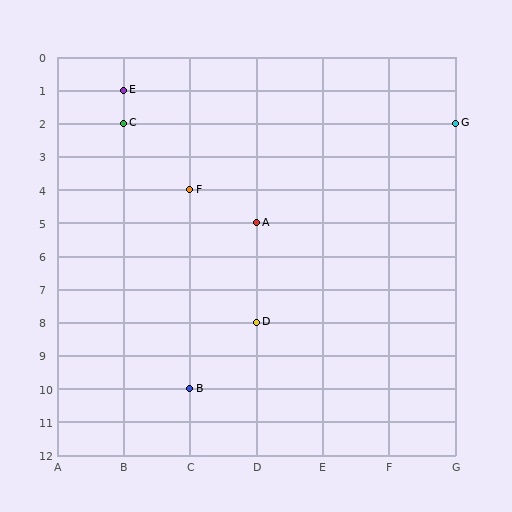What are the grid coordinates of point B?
Point B is at grid coordinates (C, 10).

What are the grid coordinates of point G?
Point G is at grid coordinates (G, 2).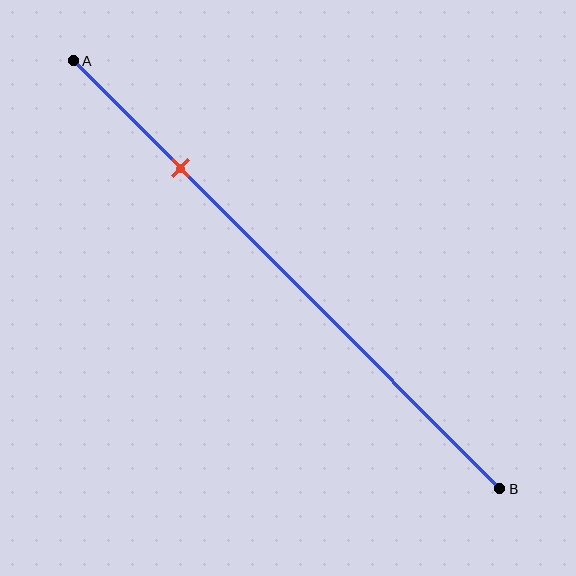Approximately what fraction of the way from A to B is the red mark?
The red mark is approximately 25% of the way from A to B.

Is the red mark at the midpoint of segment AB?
No, the mark is at about 25% from A, not at the 50% midpoint.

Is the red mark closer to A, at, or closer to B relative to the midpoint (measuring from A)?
The red mark is closer to point A than the midpoint of segment AB.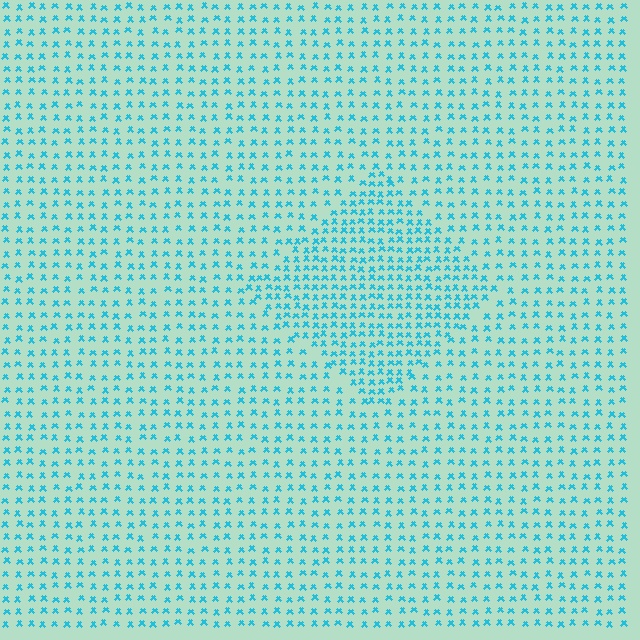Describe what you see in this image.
The image contains small cyan elements arranged at two different densities. A diamond-shaped region is visible where the elements are more densely packed than the surrounding area.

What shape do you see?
I see a diamond.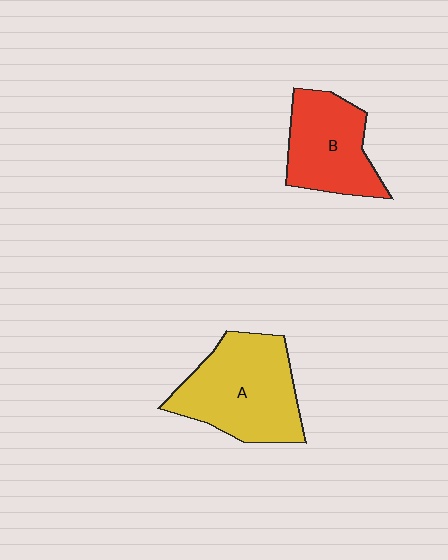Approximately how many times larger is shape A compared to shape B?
Approximately 1.3 times.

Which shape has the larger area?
Shape A (yellow).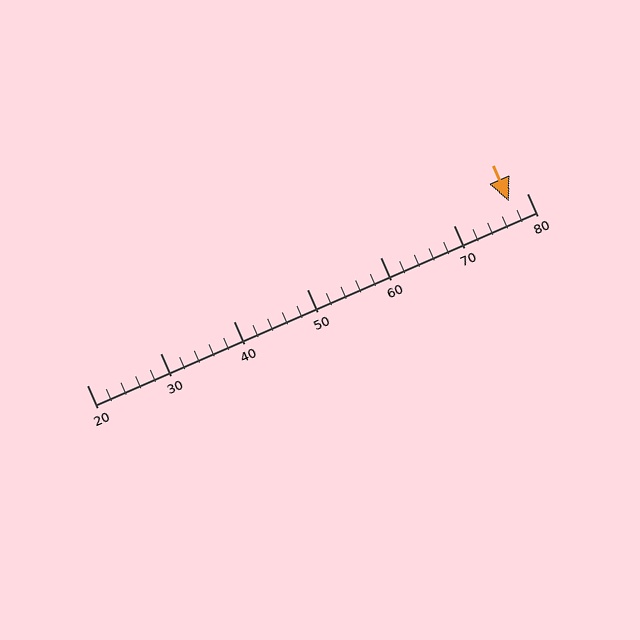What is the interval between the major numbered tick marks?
The major tick marks are spaced 10 units apart.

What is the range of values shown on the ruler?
The ruler shows values from 20 to 80.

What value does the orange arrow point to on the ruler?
The orange arrow points to approximately 78.